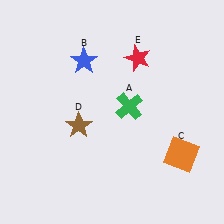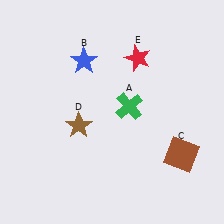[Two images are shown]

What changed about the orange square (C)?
In Image 1, C is orange. In Image 2, it changed to brown.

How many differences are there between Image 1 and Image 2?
There is 1 difference between the two images.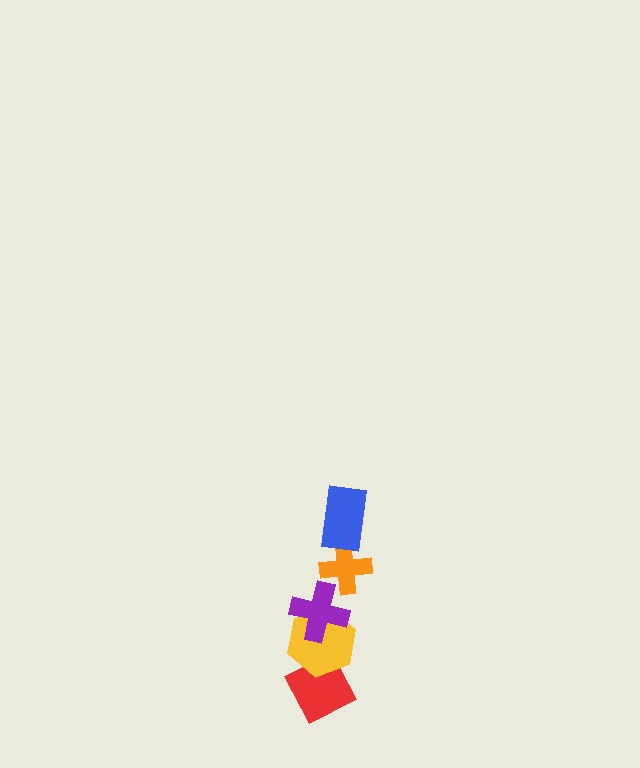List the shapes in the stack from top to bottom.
From top to bottom: the blue rectangle, the orange cross, the purple cross, the yellow hexagon, the red diamond.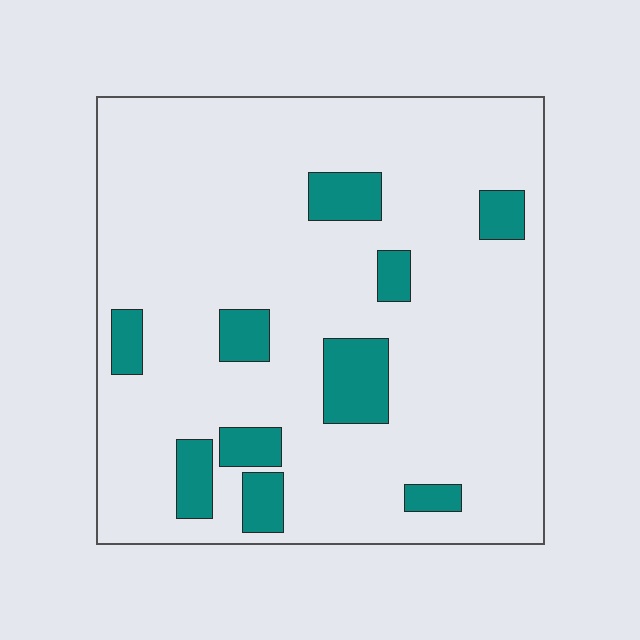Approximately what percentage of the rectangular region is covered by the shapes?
Approximately 15%.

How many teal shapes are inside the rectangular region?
10.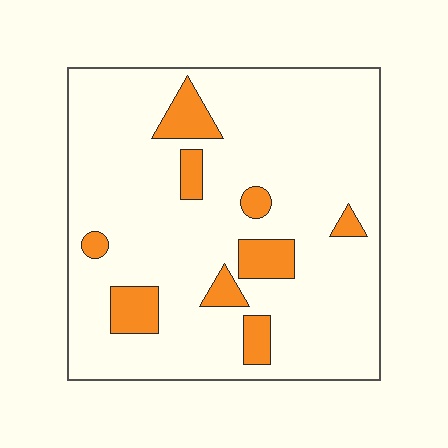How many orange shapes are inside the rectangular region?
9.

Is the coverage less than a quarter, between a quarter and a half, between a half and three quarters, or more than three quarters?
Less than a quarter.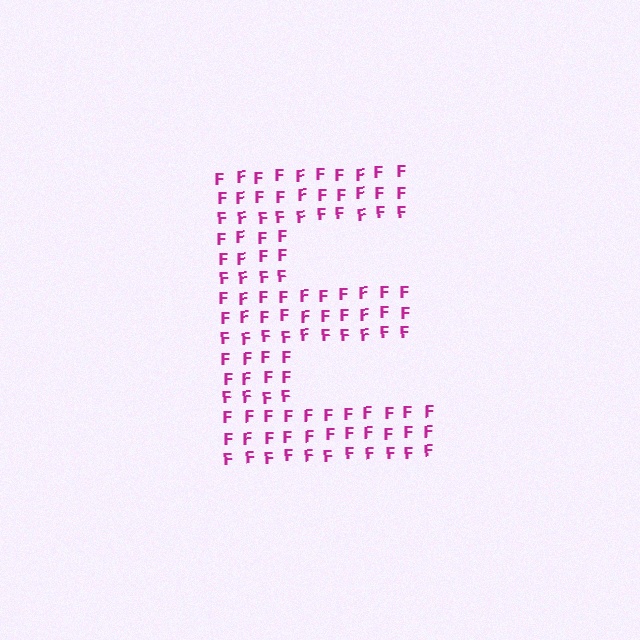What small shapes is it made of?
It is made of small letter F's.